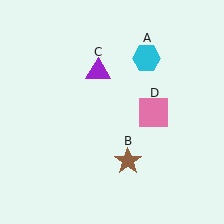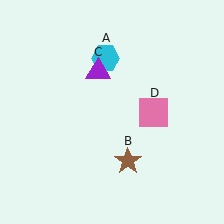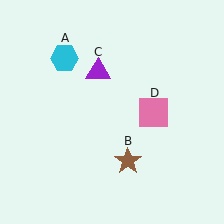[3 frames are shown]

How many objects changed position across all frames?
1 object changed position: cyan hexagon (object A).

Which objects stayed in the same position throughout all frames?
Brown star (object B) and purple triangle (object C) and pink square (object D) remained stationary.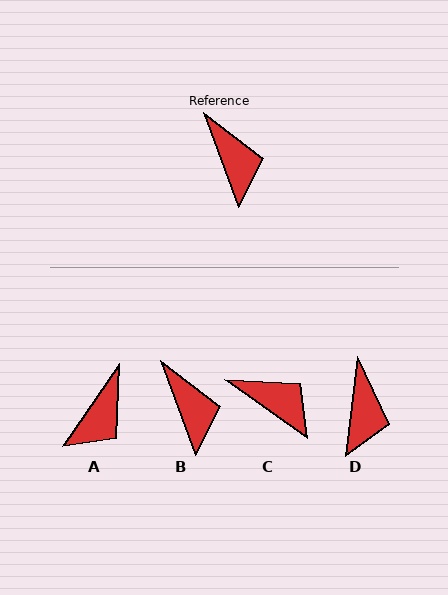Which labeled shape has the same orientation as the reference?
B.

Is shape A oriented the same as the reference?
No, it is off by about 54 degrees.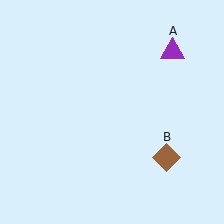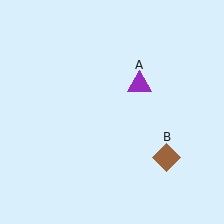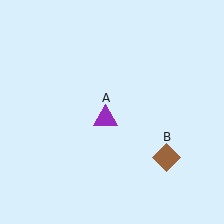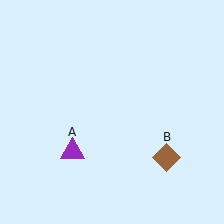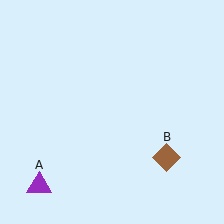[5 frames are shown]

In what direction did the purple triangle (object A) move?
The purple triangle (object A) moved down and to the left.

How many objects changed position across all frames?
1 object changed position: purple triangle (object A).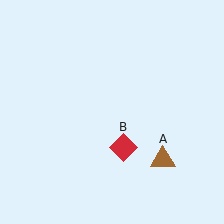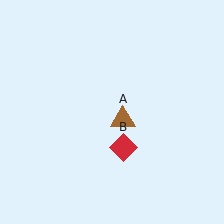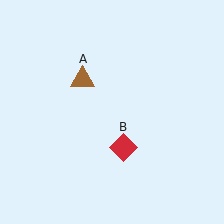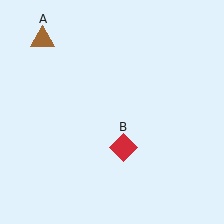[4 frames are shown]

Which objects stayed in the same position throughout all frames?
Red diamond (object B) remained stationary.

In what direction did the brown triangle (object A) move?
The brown triangle (object A) moved up and to the left.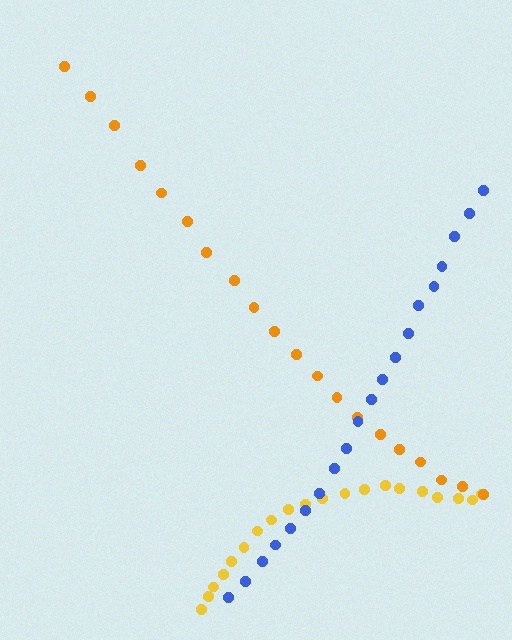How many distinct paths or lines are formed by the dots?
There are 3 distinct paths.